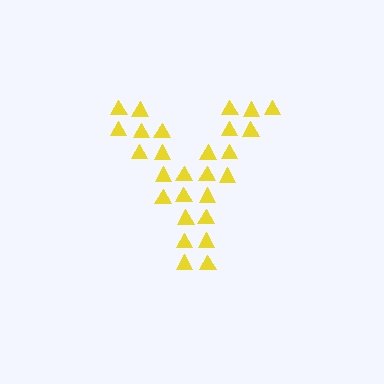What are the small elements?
The small elements are triangles.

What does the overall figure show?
The overall figure shows the letter Y.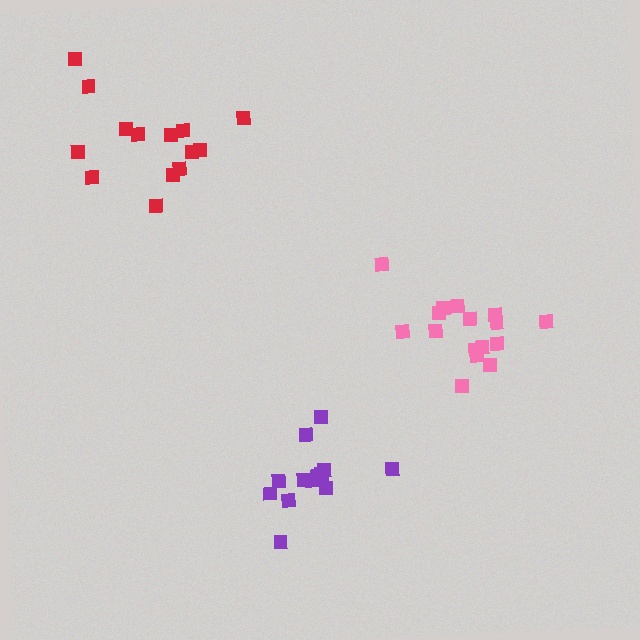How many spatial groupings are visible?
There are 3 spatial groupings.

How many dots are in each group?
Group 1: 13 dots, Group 2: 16 dots, Group 3: 14 dots (43 total).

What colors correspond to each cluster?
The clusters are colored: purple, pink, red.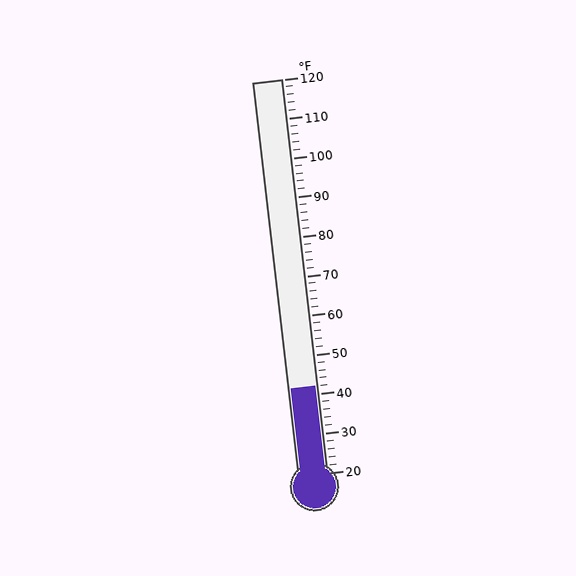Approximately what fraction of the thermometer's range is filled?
The thermometer is filled to approximately 20% of its range.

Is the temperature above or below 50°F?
The temperature is below 50°F.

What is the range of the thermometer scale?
The thermometer scale ranges from 20°F to 120°F.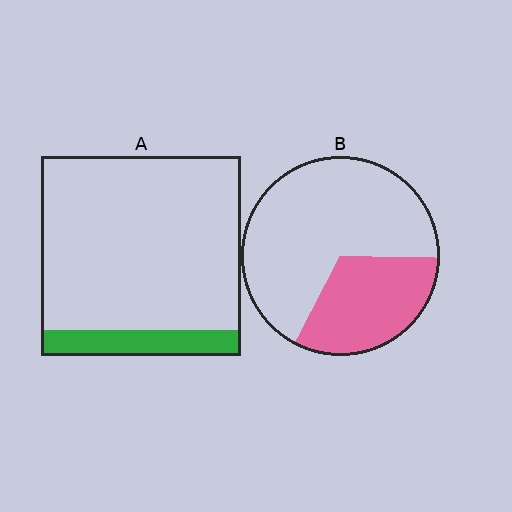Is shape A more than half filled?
No.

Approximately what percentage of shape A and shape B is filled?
A is approximately 15% and B is approximately 35%.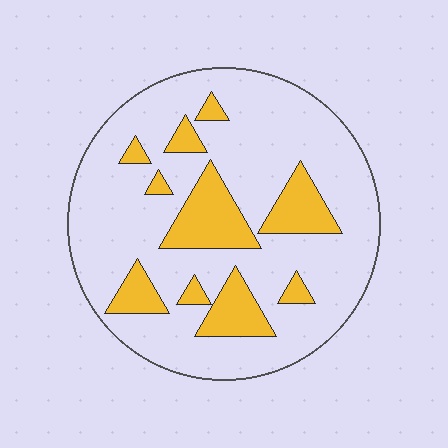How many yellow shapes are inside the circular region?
10.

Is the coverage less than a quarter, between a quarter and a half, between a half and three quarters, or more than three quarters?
Less than a quarter.